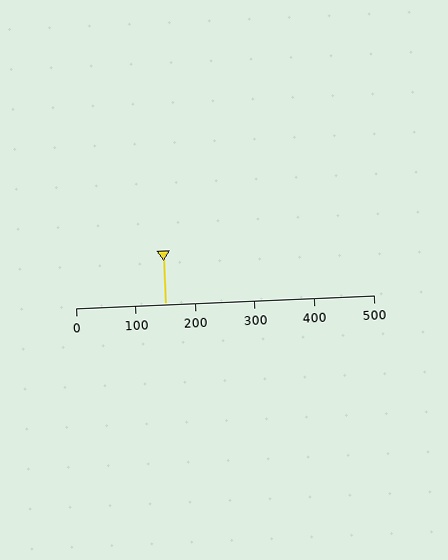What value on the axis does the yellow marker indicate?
The marker indicates approximately 150.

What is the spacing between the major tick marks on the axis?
The major ticks are spaced 100 apart.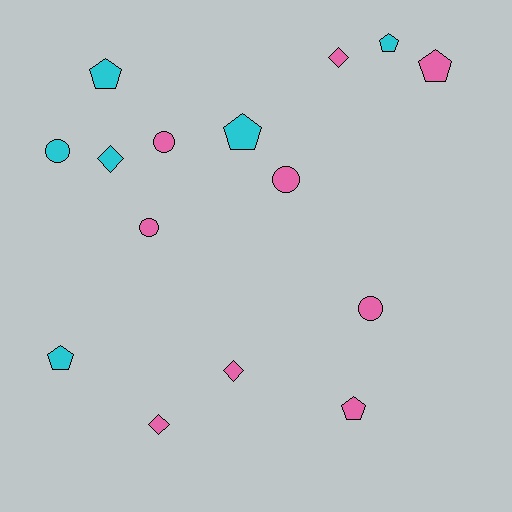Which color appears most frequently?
Pink, with 9 objects.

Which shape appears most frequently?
Pentagon, with 6 objects.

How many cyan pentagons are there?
There are 4 cyan pentagons.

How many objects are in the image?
There are 15 objects.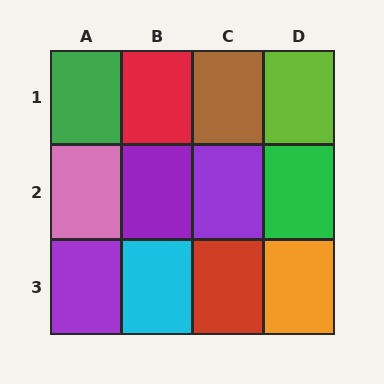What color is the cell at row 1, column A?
Green.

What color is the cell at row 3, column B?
Cyan.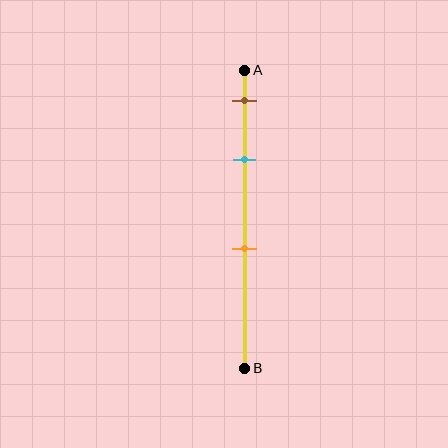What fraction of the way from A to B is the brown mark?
The brown mark is approximately 10% (0.1) of the way from A to B.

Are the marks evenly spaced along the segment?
No, the marks are not evenly spaced.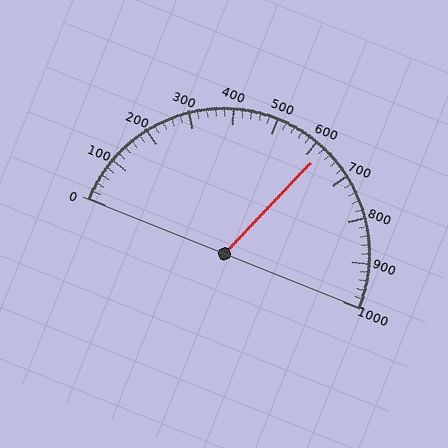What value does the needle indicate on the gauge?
The needle indicates approximately 620.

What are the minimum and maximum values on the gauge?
The gauge ranges from 0 to 1000.